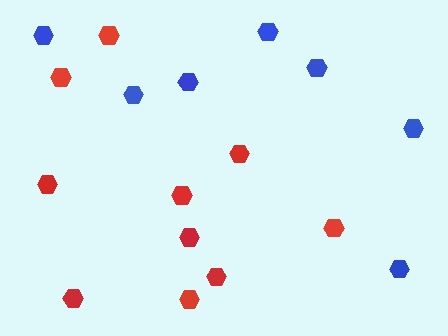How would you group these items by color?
There are 2 groups: one group of red hexagons (10) and one group of blue hexagons (7).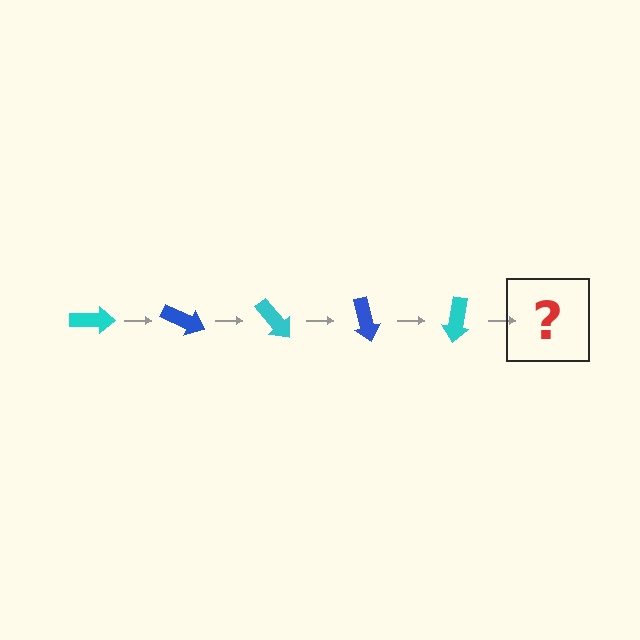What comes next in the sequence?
The next element should be a blue arrow, rotated 125 degrees from the start.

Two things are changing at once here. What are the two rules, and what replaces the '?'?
The two rules are that it rotates 25 degrees each step and the color cycles through cyan and blue. The '?' should be a blue arrow, rotated 125 degrees from the start.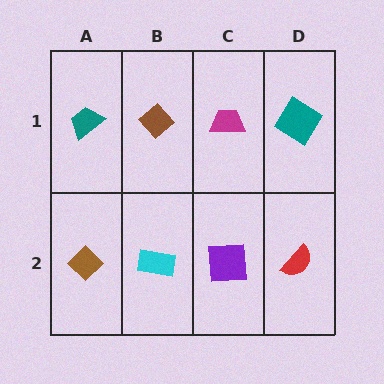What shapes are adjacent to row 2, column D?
A teal diamond (row 1, column D), a purple square (row 2, column C).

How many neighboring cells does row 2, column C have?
3.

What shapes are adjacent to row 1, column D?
A red semicircle (row 2, column D), a magenta trapezoid (row 1, column C).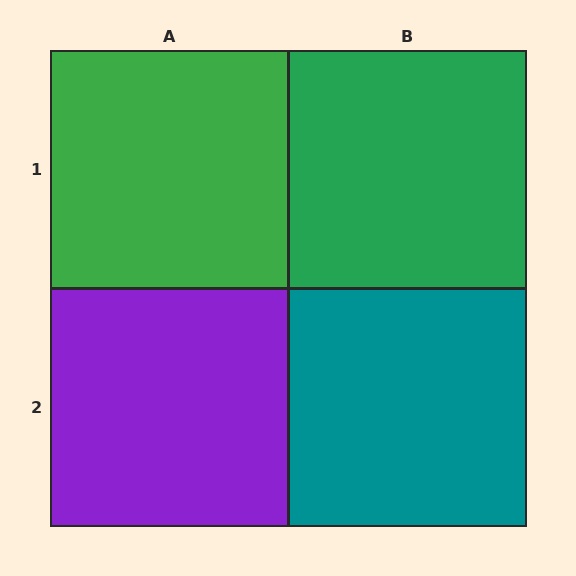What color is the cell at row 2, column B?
Teal.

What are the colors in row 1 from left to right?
Green, green.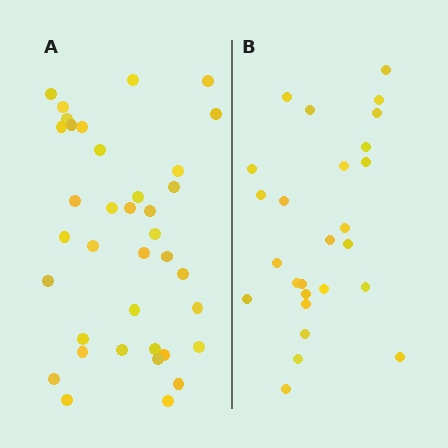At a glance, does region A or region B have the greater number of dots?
Region A (the left region) has more dots.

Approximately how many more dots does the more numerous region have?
Region A has roughly 12 or so more dots than region B.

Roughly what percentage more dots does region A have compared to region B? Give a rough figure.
About 40% more.